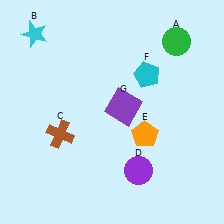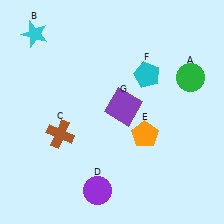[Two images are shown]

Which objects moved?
The objects that moved are: the green circle (A), the purple circle (D).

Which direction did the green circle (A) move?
The green circle (A) moved down.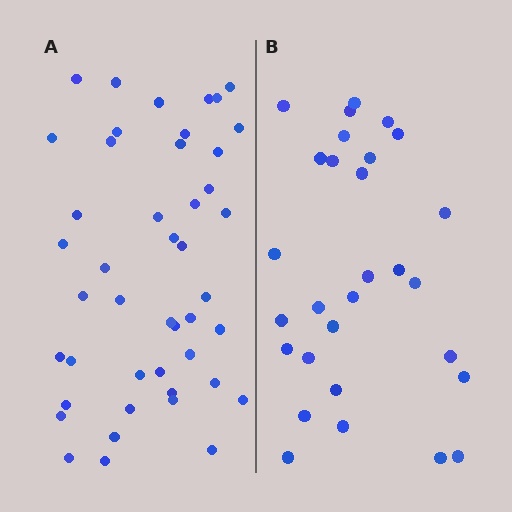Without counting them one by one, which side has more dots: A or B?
Region A (the left region) has more dots.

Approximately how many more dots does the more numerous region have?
Region A has approximately 15 more dots than region B.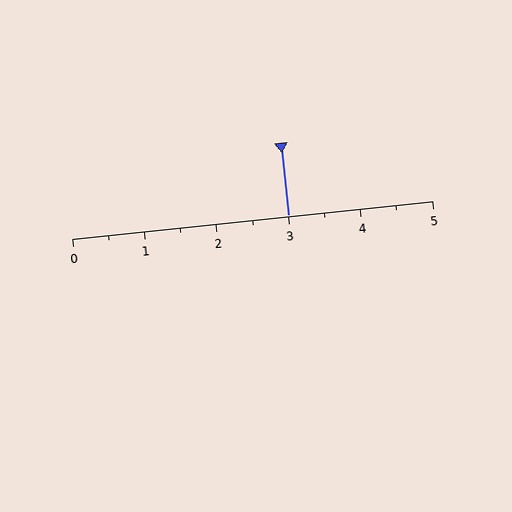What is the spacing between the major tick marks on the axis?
The major ticks are spaced 1 apart.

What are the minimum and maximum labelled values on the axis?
The axis runs from 0 to 5.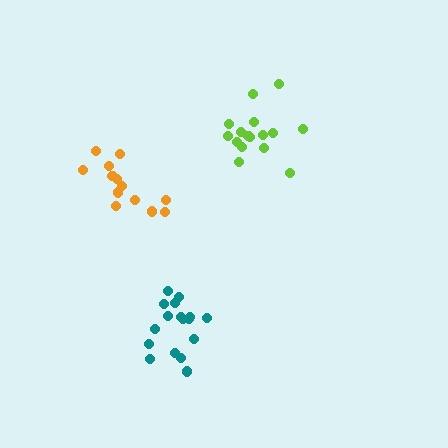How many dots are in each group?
Group 1: 16 dots, Group 2: 14 dots, Group 3: 17 dots (47 total).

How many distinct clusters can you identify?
There are 3 distinct clusters.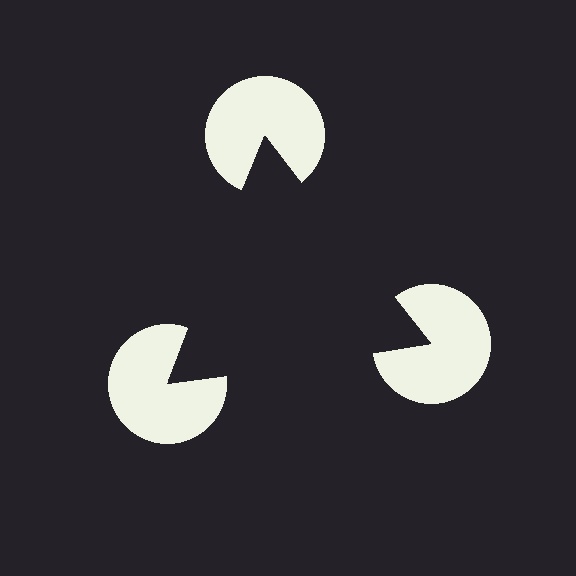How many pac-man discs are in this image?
There are 3 — one at each vertex of the illusory triangle.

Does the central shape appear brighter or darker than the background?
It typically appears slightly darker than the background, even though no actual brightness change is drawn.